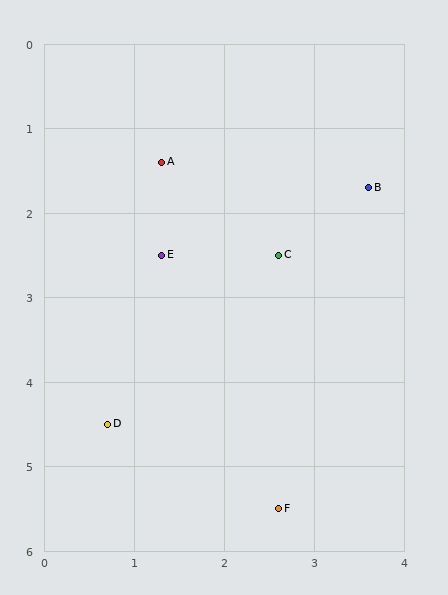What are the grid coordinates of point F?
Point F is at approximately (2.6, 5.5).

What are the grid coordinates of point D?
Point D is at approximately (0.7, 4.5).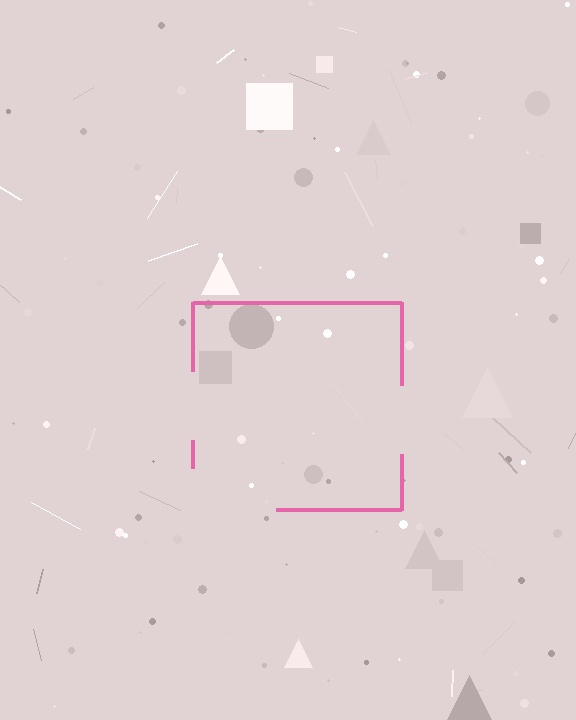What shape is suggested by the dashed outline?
The dashed outline suggests a square.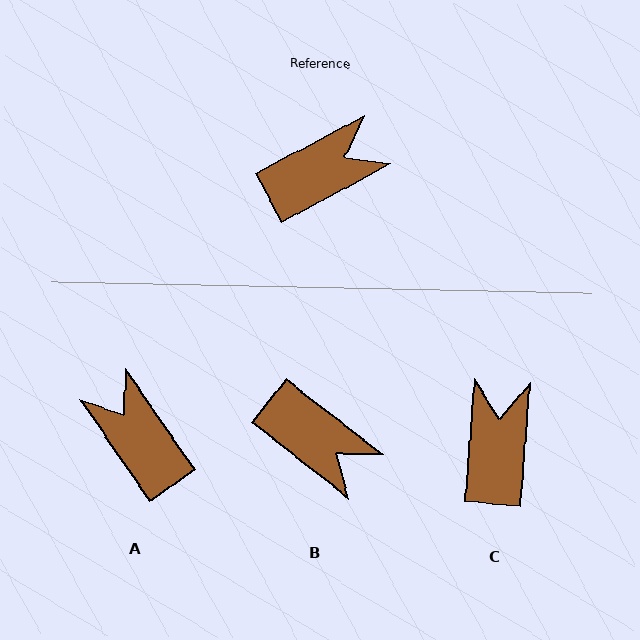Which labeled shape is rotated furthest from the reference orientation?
A, about 96 degrees away.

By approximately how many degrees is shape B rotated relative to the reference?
Approximately 66 degrees clockwise.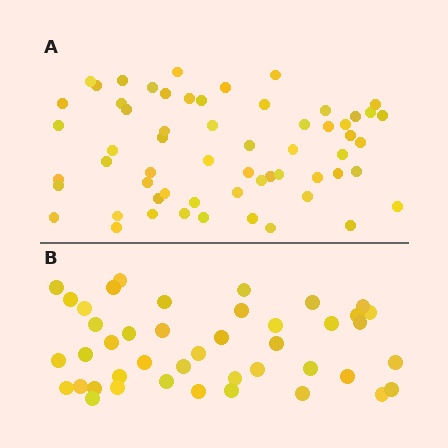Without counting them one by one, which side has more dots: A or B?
Region A (the top region) has more dots.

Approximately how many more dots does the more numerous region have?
Region A has approximately 15 more dots than region B.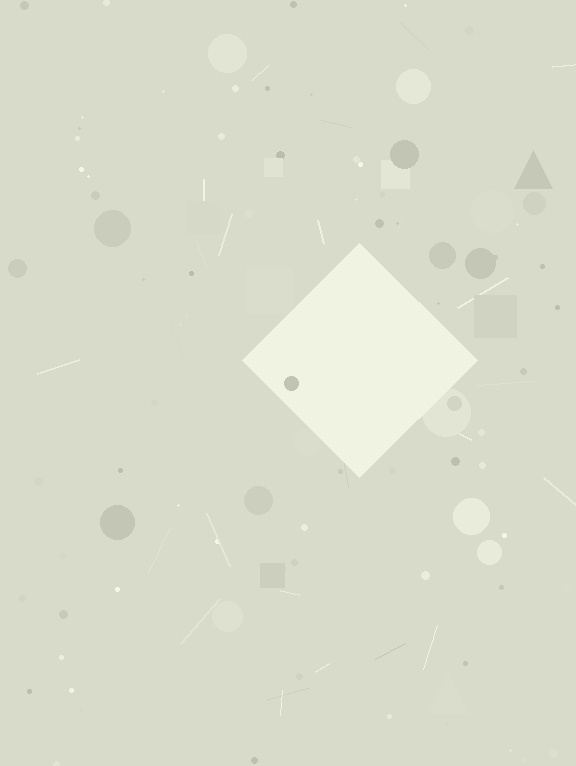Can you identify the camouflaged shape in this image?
The camouflaged shape is a diamond.